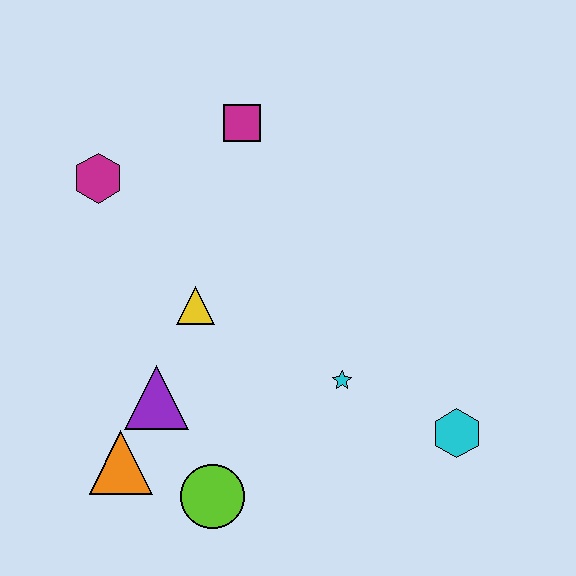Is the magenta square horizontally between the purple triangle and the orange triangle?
No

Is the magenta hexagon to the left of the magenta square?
Yes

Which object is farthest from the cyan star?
The magenta hexagon is farthest from the cyan star.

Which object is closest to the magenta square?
The magenta hexagon is closest to the magenta square.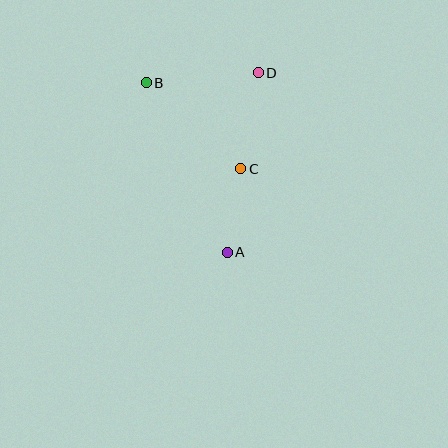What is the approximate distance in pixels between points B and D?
The distance between B and D is approximately 113 pixels.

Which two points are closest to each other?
Points A and C are closest to each other.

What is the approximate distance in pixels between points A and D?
The distance between A and D is approximately 183 pixels.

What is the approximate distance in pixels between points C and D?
The distance between C and D is approximately 98 pixels.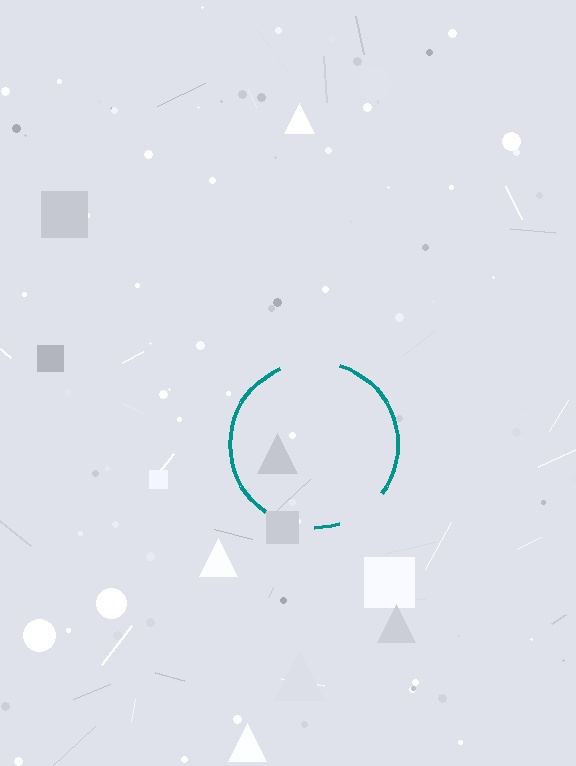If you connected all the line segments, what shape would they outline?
They would outline a circle.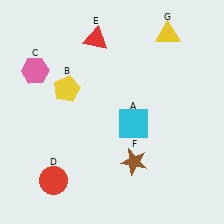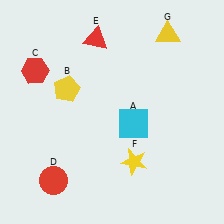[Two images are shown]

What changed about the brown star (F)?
In Image 1, F is brown. In Image 2, it changed to yellow.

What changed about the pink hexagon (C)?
In Image 1, C is pink. In Image 2, it changed to red.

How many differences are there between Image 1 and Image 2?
There are 2 differences between the two images.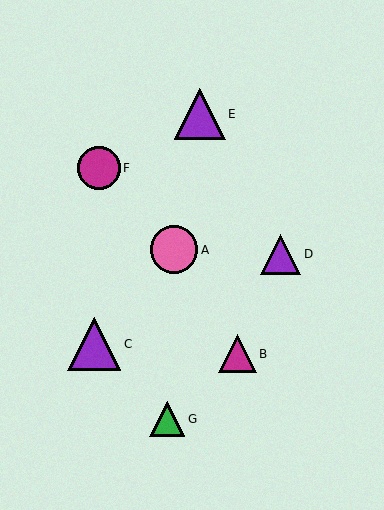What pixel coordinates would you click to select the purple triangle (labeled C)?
Click at (94, 344) to select the purple triangle C.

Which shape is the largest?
The purple triangle (labeled C) is the largest.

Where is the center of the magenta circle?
The center of the magenta circle is at (99, 168).